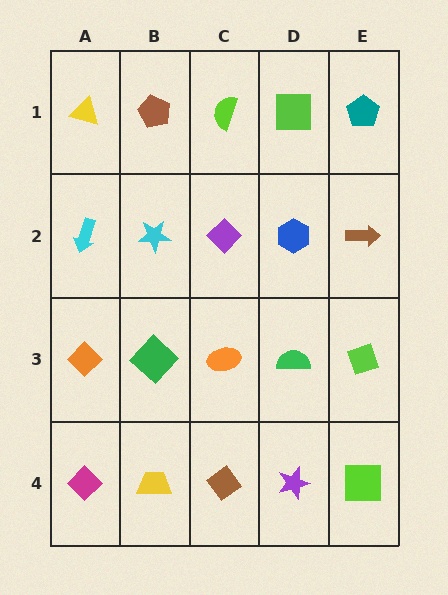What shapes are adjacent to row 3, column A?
A cyan arrow (row 2, column A), a magenta diamond (row 4, column A), a green diamond (row 3, column B).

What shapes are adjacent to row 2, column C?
A lime semicircle (row 1, column C), an orange ellipse (row 3, column C), a cyan star (row 2, column B), a blue hexagon (row 2, column D).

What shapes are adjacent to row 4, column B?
A green diamond (row 3, column B), a magenta diamond (row 4, column A), a brown diamond (row 4, column C).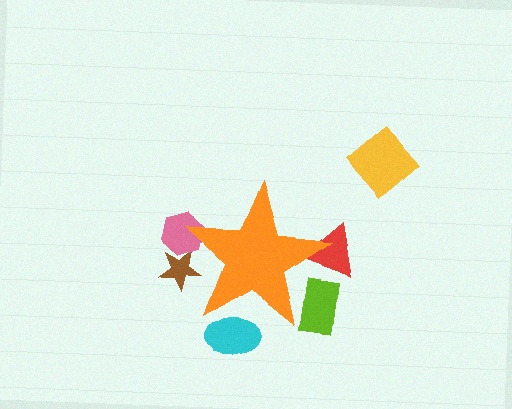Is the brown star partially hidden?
Yes, the brown star is partially hidden behind the orange star.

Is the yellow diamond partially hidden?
No, the yellow diamond is fully visible.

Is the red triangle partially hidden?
Yes, the red triangle is partially hidden behind the orange star.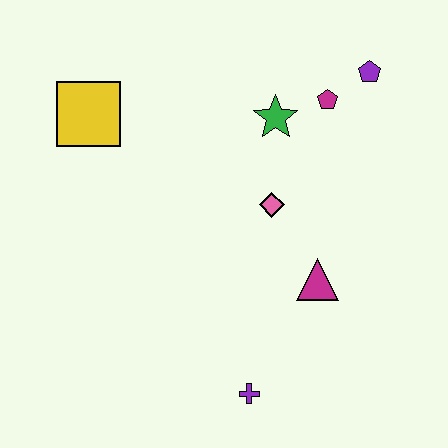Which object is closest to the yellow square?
The green star is closest to the yellow square.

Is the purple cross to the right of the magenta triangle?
No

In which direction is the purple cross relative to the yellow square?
The purple cross is below the yellow square.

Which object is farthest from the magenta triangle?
The yellow square is farthest from the magenta triangle.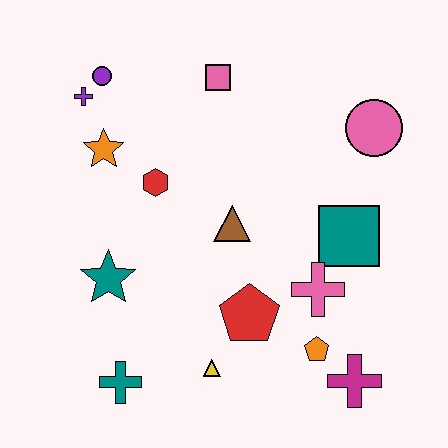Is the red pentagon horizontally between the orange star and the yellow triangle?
No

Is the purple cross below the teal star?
No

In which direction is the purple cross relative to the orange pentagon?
The purple cross is above the orange pentagon.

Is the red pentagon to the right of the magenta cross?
No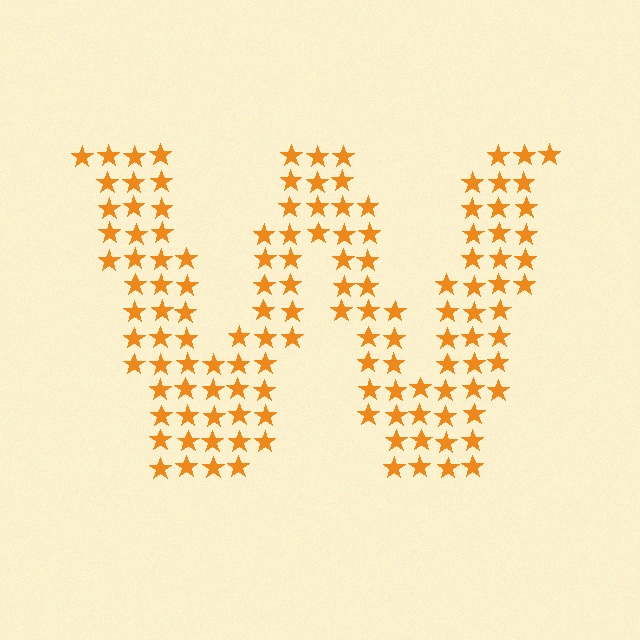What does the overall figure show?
The overall figure shows the letter W.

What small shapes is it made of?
It is made of small stars.